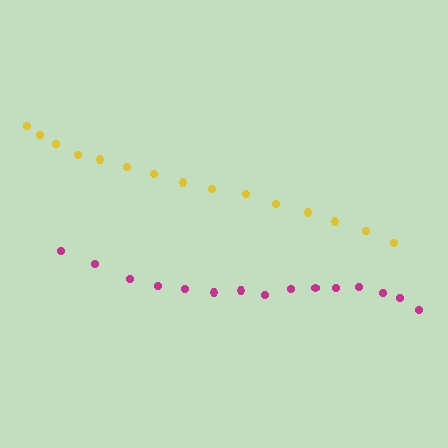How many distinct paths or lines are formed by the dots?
There are 2 distinct paths.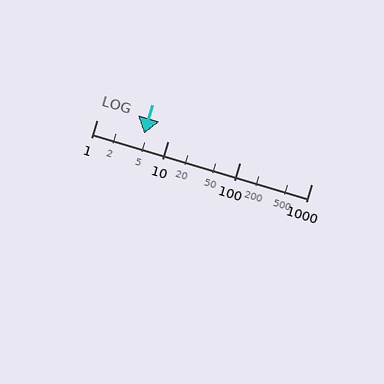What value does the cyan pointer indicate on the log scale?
The pointer indicates approximately 4.6.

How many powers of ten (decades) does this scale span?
The scale spans 3 decades, from 1 to 1000.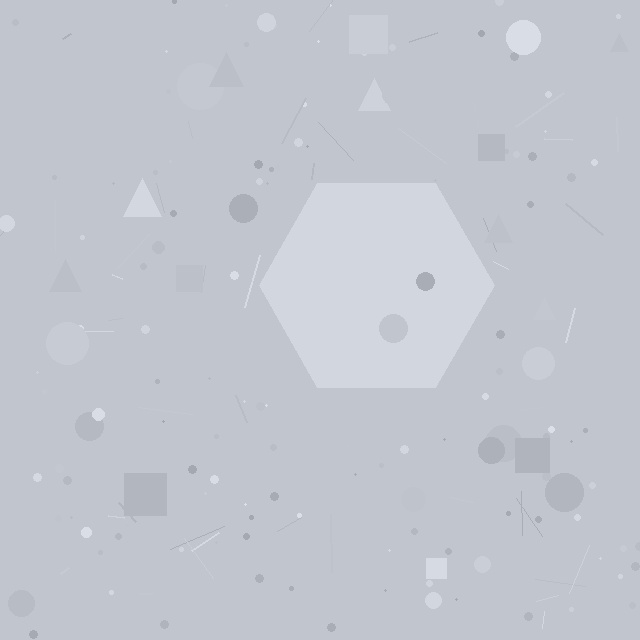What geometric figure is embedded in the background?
A hexagon is embedded in the background.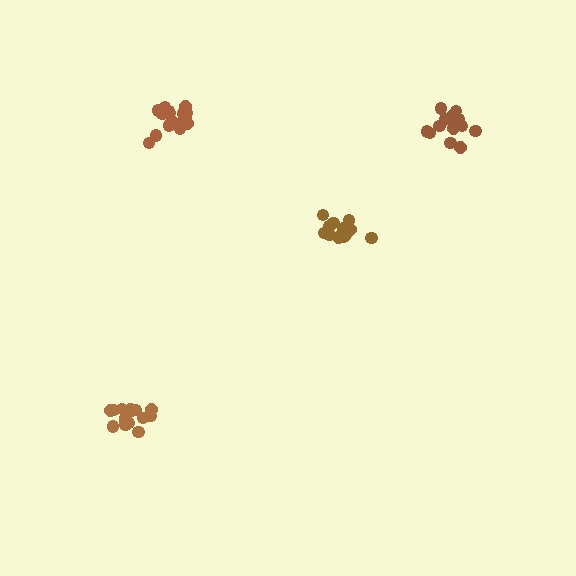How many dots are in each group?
Group 1: 15 dots, Group 2: 14 dots, Group 3: 15 dots, Group 4: 17 dots (61 total).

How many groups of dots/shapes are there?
There are 4 groups.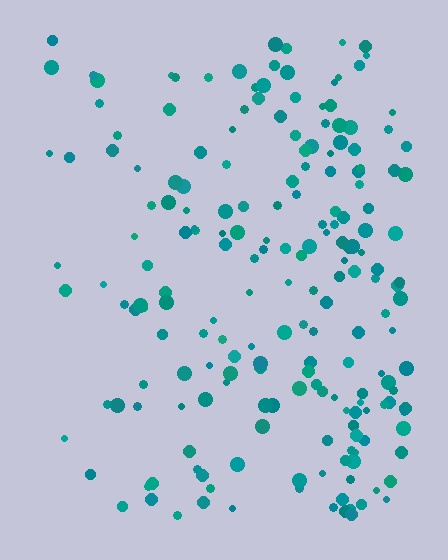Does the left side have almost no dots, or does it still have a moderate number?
Still a moderate number, just noticeably fewer than the right.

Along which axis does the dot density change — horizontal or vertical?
Horizontal.